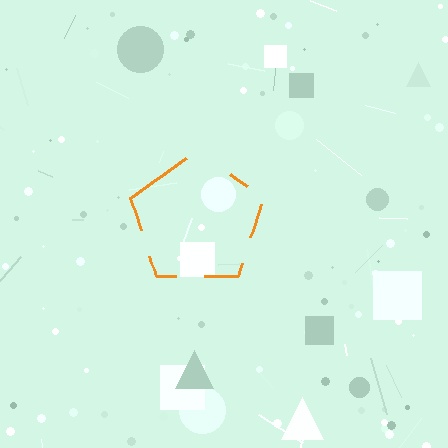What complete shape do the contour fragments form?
The contour fragments form a pentagon.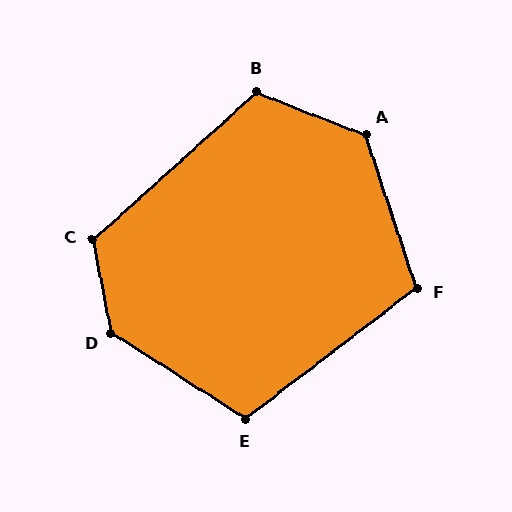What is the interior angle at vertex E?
Approximately 110 degrees (obtuse).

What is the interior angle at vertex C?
Approximately 121 degrees (obtuse).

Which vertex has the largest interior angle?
D, at approximately 134 degrees.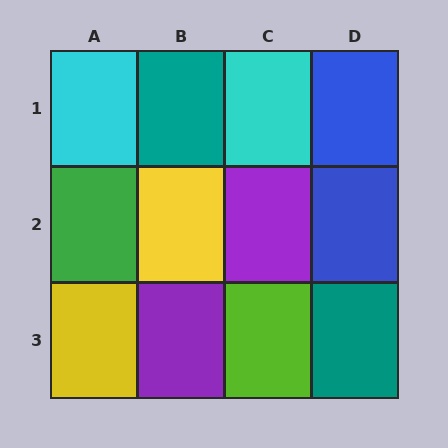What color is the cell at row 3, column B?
Purple.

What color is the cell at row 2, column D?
Blue.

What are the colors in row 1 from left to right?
Cyan, teal, cyan, blue.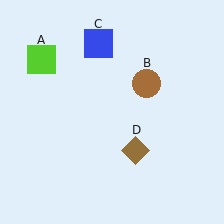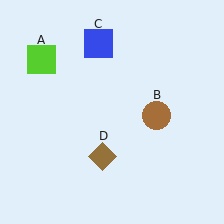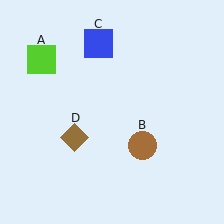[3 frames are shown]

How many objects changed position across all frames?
2 objects changed position: brown circle (object B), brown diamond (object D).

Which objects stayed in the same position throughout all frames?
Lime square (object A) and blue square (object C) remained stationary.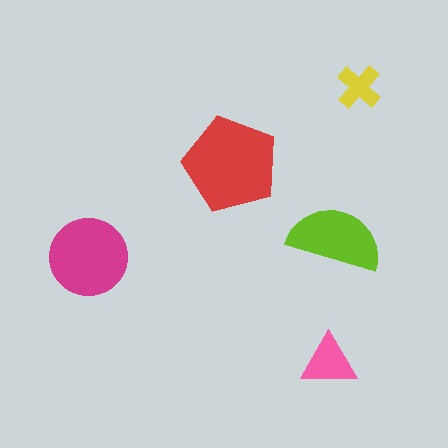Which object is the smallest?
The yellow cross.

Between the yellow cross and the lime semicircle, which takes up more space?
The lime semicircle.